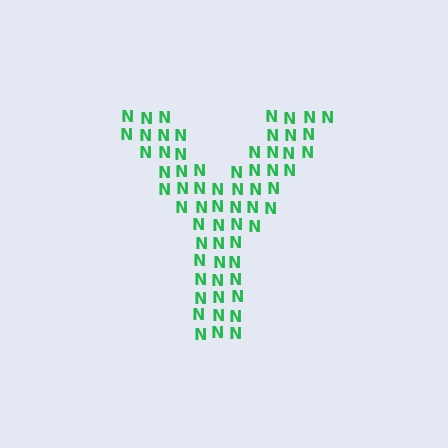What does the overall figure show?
The overall figure shows the letter Y.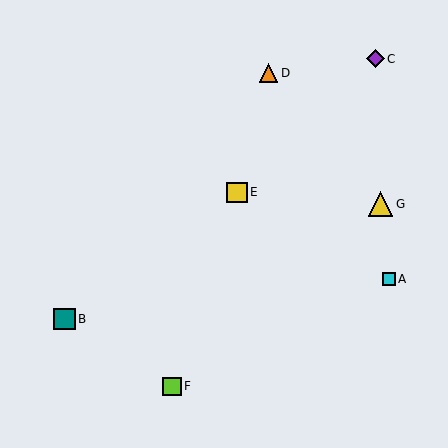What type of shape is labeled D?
Shape D is an orange triangle.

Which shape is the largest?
The yellow triangle (labeled G) is the largest.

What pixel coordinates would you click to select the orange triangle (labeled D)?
Click at (268, 73) to select the orange triangle D.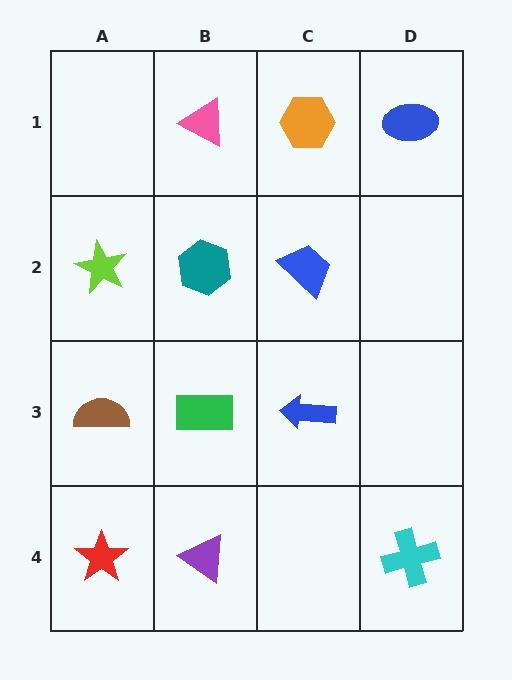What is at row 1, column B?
A pink triangle.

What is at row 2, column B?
A teal hexagon.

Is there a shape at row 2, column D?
No, that cell is empty.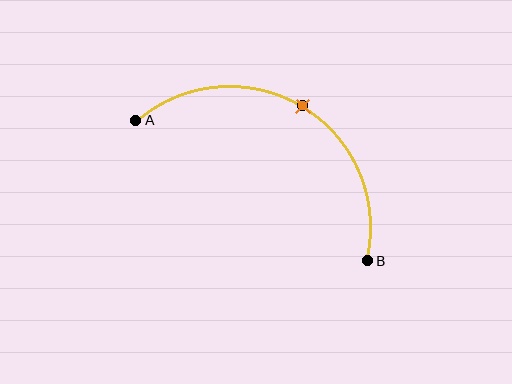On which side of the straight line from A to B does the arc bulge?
The arc bulges above the straight line connecting A and B.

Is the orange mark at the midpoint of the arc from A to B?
Yes. The orange mark lies on the arc at equal arc-length from both A and B — it is the arc midpoint.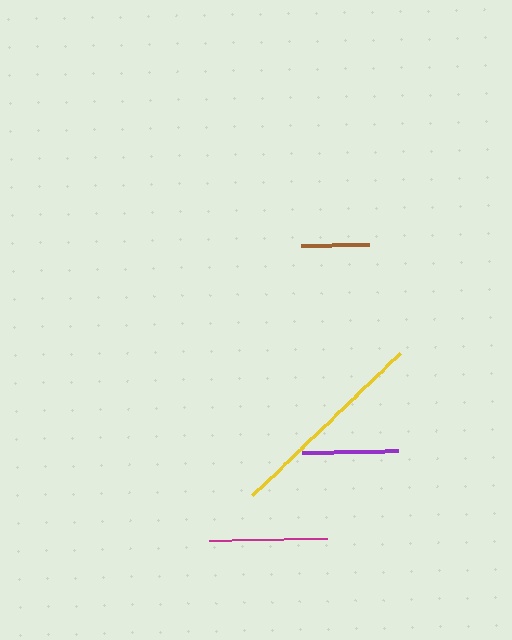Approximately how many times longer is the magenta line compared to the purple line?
The magenta line is approximately 1.2 times the length of the purple line.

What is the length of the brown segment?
The brown segment is approximately 69 pixels long.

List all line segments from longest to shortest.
From longest to shortest: yellow, magenta, purple, brown.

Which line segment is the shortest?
The brown line is the shortest at approximately 69 pixels.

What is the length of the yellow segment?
The yellow segment is approximately 204 pixels long.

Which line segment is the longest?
The yellow line is the longest at approximately 204 pixels.